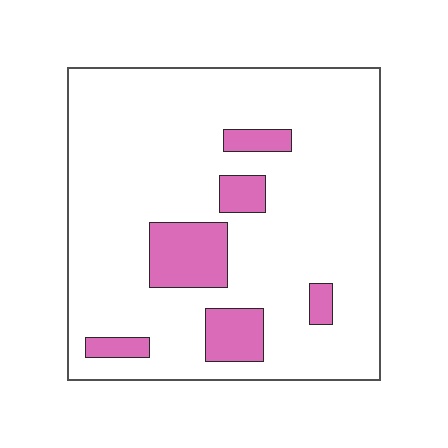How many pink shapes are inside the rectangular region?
6.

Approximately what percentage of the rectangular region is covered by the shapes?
Approximately 15%.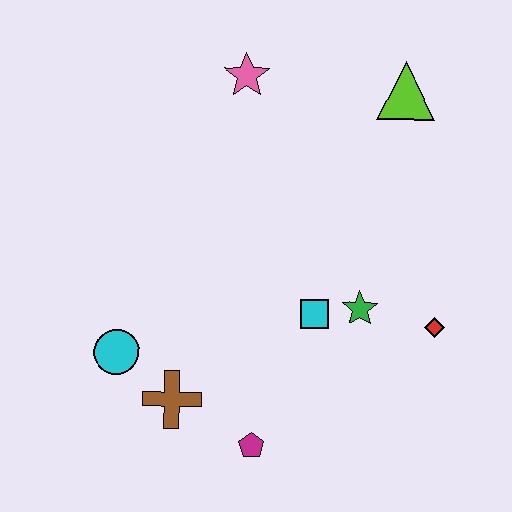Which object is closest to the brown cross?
The cyan circle is closest to the brown cross.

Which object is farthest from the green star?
The pink star is farthest from the green star.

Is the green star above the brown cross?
Yes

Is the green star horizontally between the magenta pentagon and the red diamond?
Yes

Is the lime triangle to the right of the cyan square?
Yes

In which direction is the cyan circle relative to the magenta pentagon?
The cyan circle is to the left of the magenta pentagon.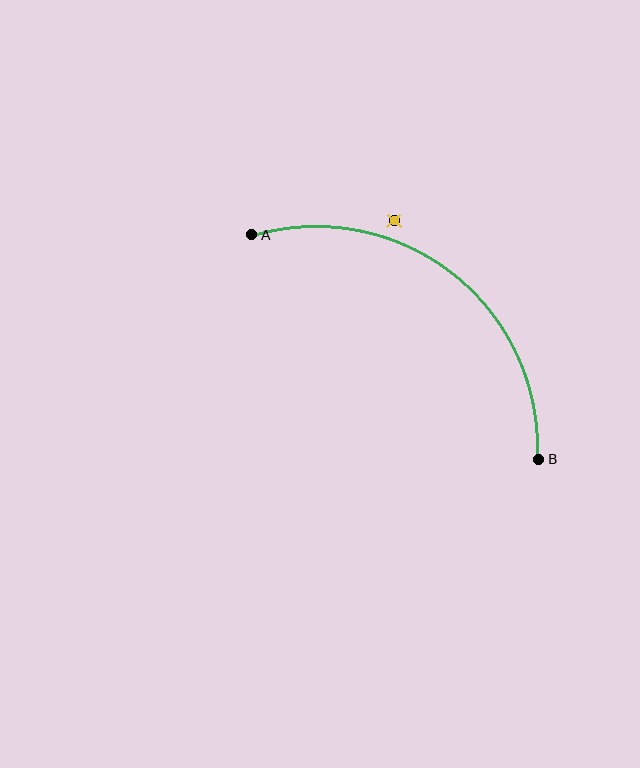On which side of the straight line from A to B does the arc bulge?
The arc bulges above and to the right of the straight line connecting A and B.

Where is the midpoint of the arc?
The arc midpoint is the point on the curve farthest from the straight line joining A and B. It sits above and to the right of that line.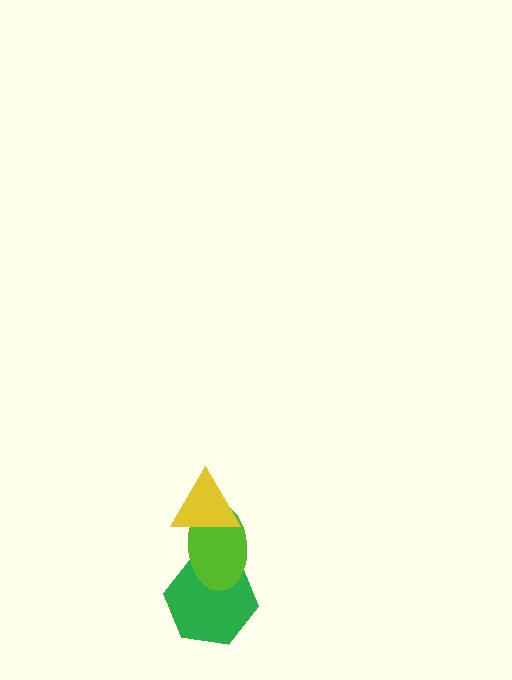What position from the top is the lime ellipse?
The lime ellipse is 2nd from the top.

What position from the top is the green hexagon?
The green hexagon is 3rd from the top.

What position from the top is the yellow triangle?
The yellow triangle is 1st from the top.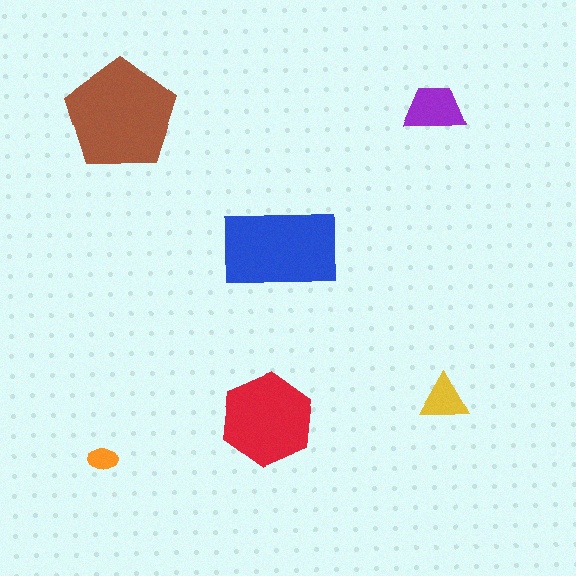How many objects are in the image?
There are 6 objects in the image.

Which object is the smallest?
The orange ellipse.